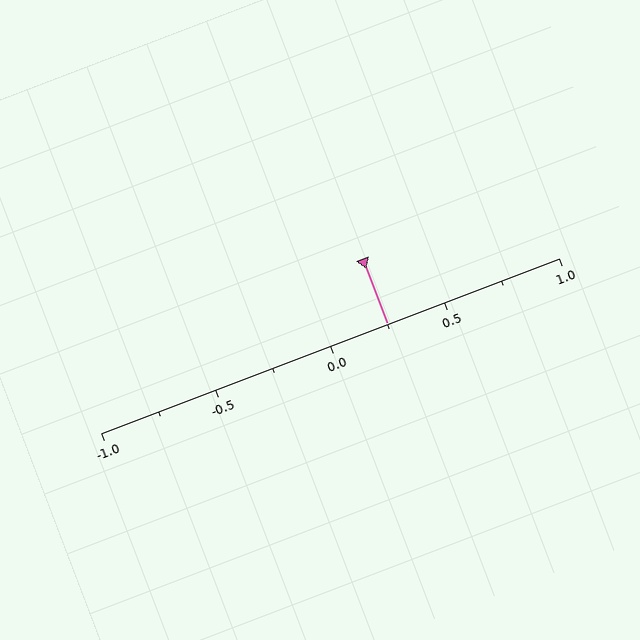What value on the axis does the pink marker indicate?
The marker indicates approximately 0.25.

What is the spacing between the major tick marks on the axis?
The major ticks are spaced 0.5 apart.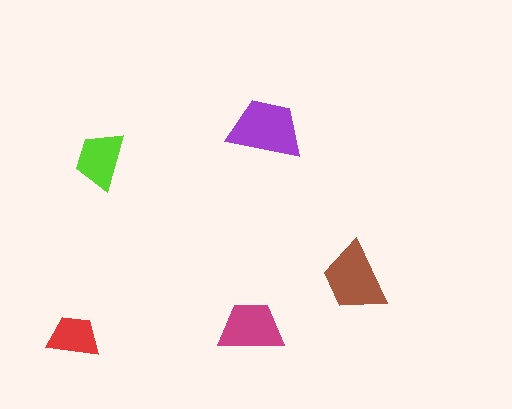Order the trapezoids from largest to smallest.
the purple one, the brown one, the magenta one, the lime one, the red one.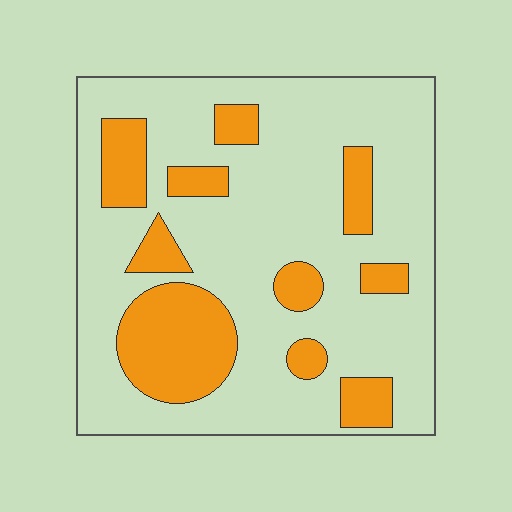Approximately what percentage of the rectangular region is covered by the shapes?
Approximately 25%.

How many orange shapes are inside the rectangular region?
10.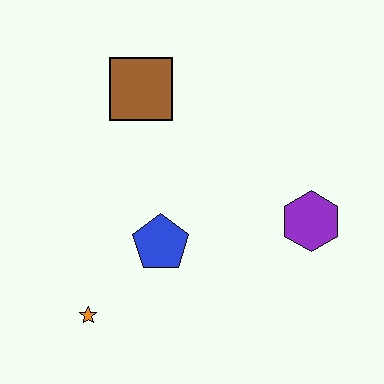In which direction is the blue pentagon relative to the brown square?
The blue pentagon is below the brown square.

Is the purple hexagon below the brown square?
Yes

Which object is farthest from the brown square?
The orange star is farthest from the brown square.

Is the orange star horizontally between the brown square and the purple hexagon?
No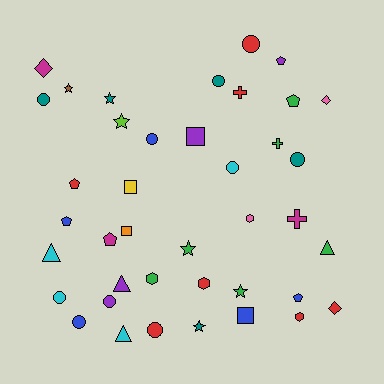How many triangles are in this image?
There are 4 triangles.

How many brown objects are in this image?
There is 1 brown object.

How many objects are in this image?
There are 40 objects.